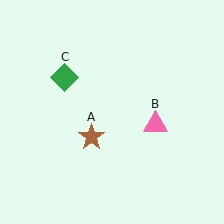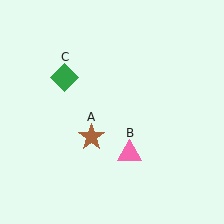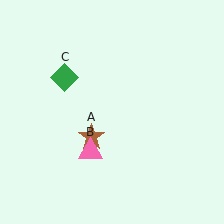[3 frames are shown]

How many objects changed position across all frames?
1 object changed position: pink triangle (object B).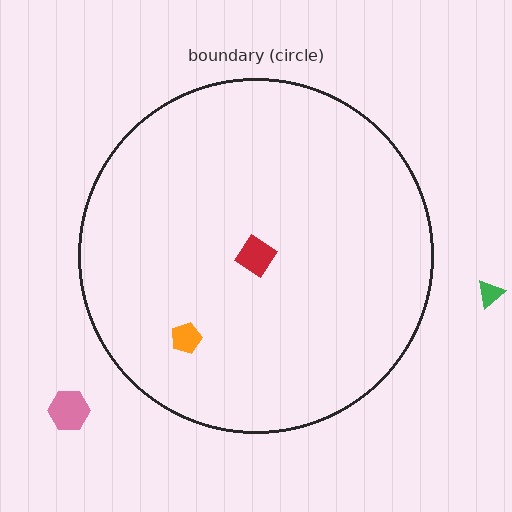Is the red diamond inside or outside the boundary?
Inside.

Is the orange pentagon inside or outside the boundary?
Inside.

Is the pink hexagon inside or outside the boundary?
Outside.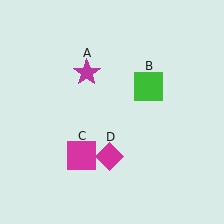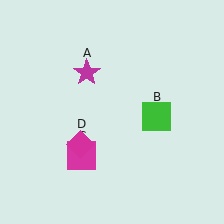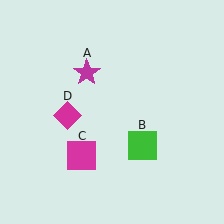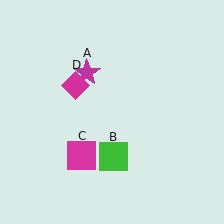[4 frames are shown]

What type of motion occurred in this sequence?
The green square (object B), magenta diamond (object D) rotated clockwise around the center of the scene.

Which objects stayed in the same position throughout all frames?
Magenta star (object A) and magenta square (object C) remained stationary.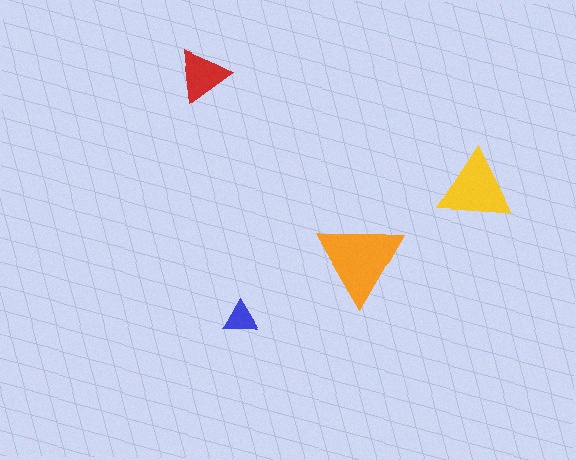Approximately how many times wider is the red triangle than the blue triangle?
About 1.5 times wider.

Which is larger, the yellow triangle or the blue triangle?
The yellow one.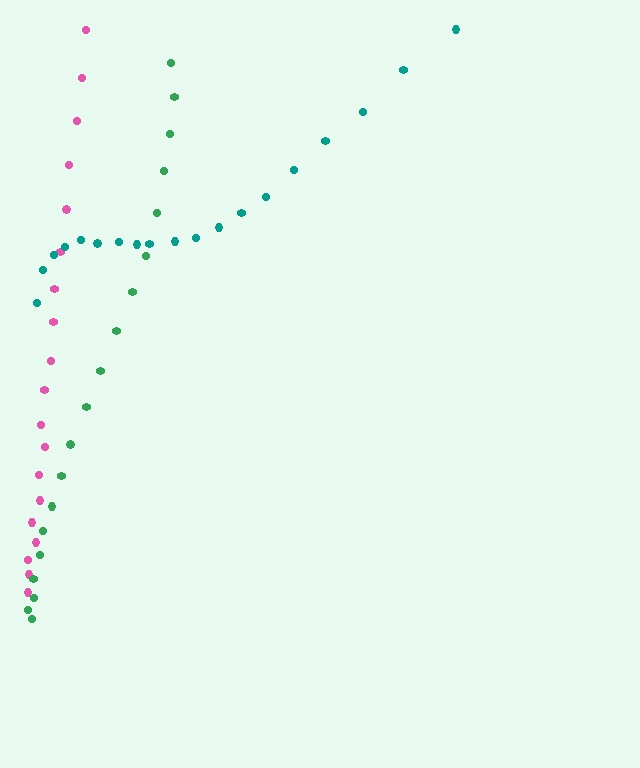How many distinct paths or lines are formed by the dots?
There are 3 distinct paths.